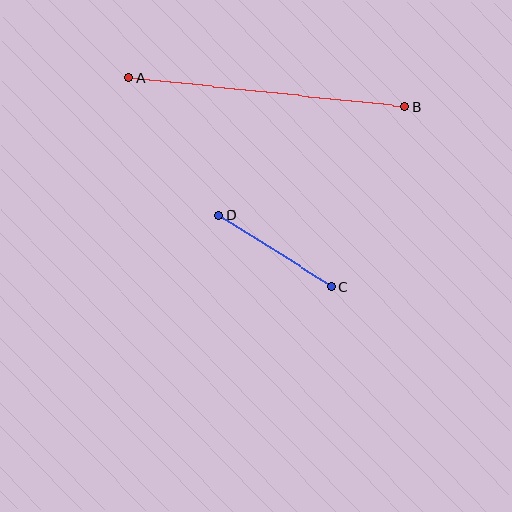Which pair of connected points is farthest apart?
Points A and B are farthest apart.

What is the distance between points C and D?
The distance is approximately 133 pixels.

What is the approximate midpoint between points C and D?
The midpoint is at approximately (275, 251) pixels.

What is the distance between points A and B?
The distance is approximately 277 pixels.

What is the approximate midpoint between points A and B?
The midpoint is at approximately (267, 92) pixels.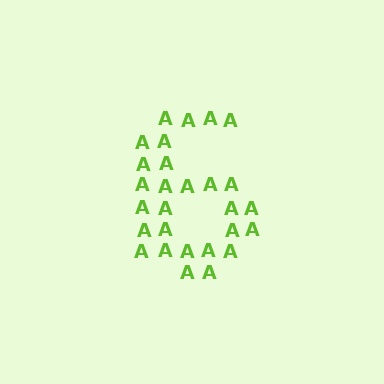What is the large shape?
The large shape is the digit 6.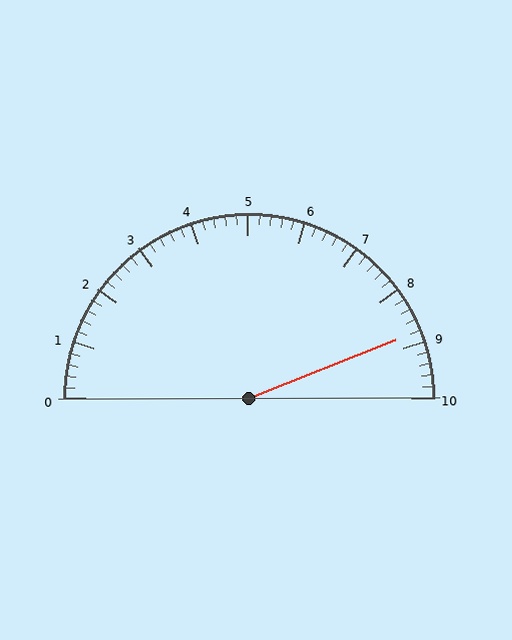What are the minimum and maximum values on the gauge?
The gauge ranges from 0 to 10.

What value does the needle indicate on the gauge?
The needle indicates approximately 8.8.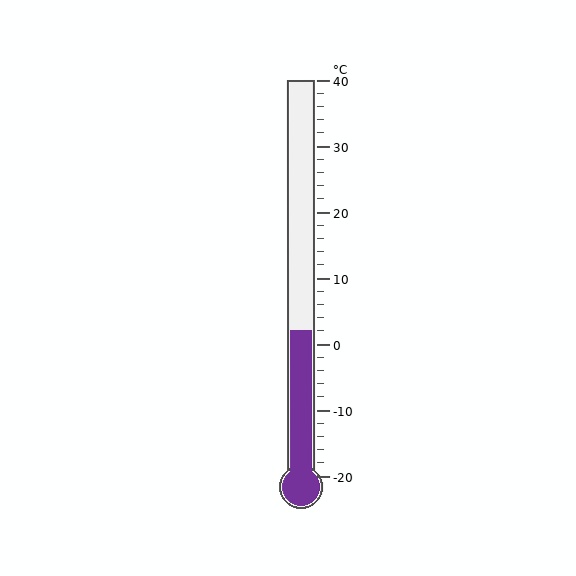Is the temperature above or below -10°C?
The temperature is above -10°C.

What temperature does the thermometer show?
The thermometer shows approximately 2°C.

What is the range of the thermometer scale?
The thermometer scale ranges from -20°C to 40°C.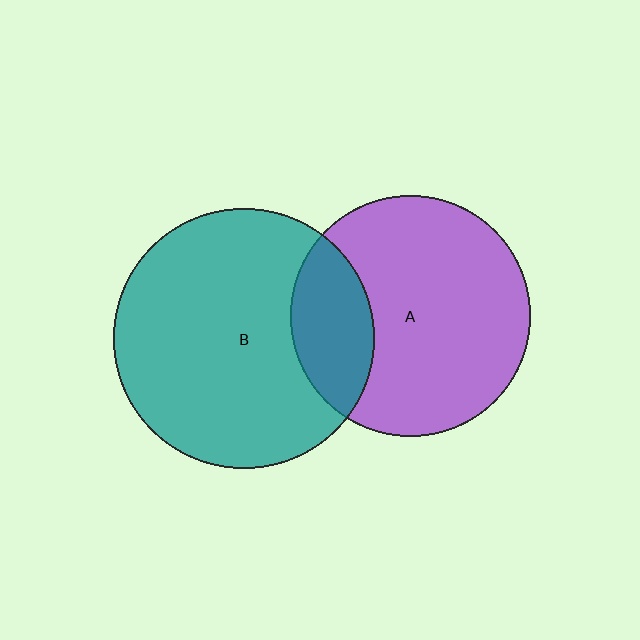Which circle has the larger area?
Circle B (teal).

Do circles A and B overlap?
Yes.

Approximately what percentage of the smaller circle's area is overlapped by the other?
Approximately 25%.